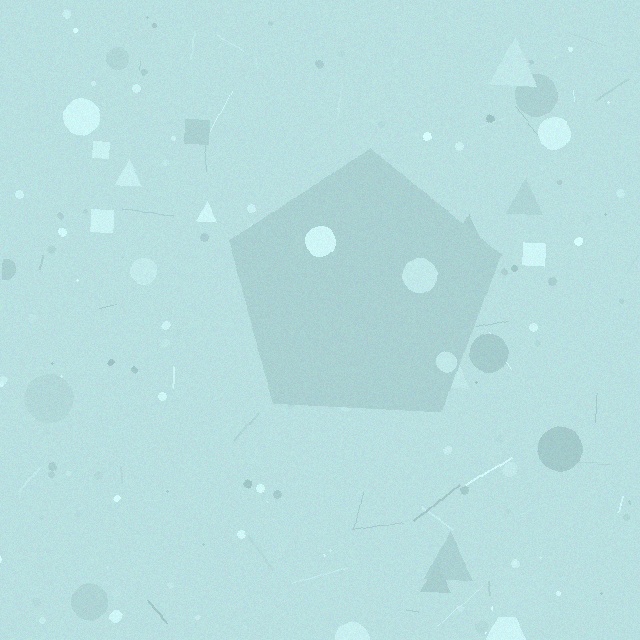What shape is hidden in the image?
A pentagon is hidden in the image.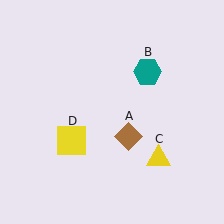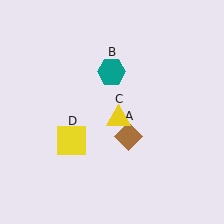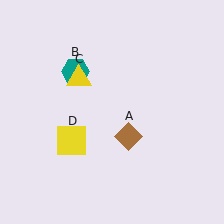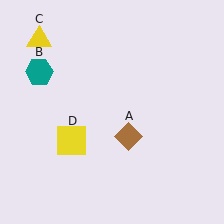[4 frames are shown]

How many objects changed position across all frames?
2 objects changed position: teal hexagon (object B), yellow triangle (object C).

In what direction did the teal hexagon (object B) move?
The teal hexagon (object B) moved left.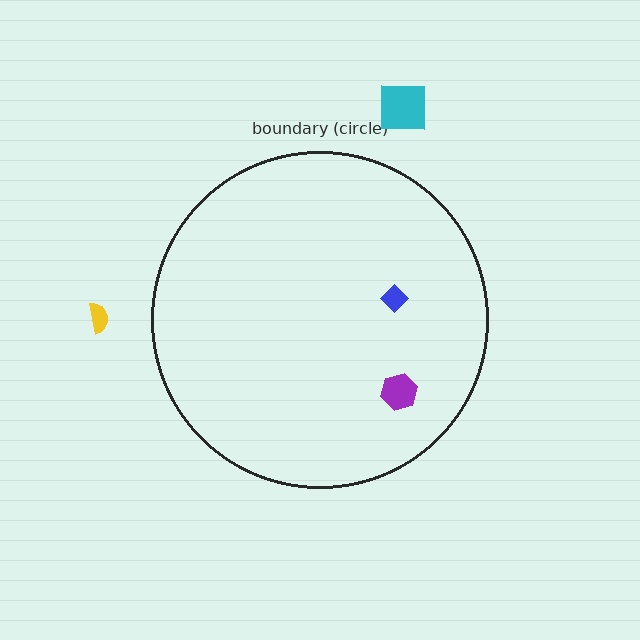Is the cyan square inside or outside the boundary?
Outside.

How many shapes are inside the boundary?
2 inside, 2 outside.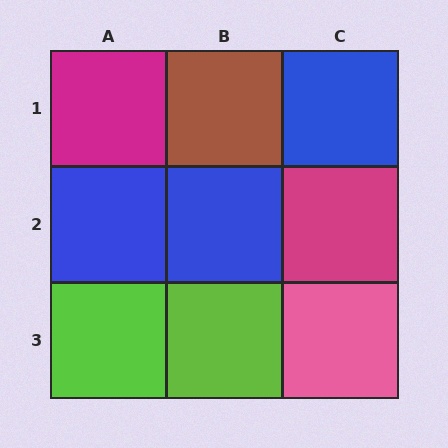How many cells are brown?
1 cell is brown.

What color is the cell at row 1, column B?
Brown.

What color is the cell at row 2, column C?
Magenta.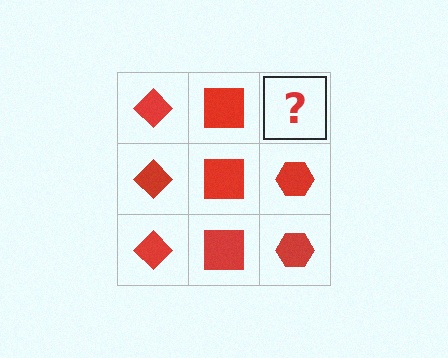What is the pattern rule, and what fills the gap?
The rule is that each column has a consistent shape. The gap should be filled with a red hexagon.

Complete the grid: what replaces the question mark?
The question mark should be replaced with a red hexagon.